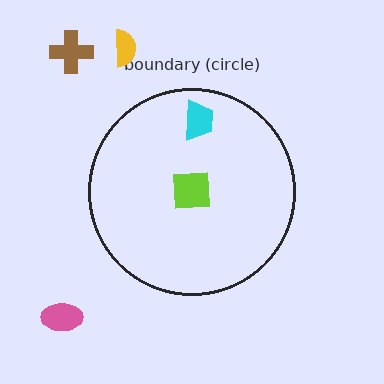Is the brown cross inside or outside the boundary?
Outside.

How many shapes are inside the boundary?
2 inside, 3 outside.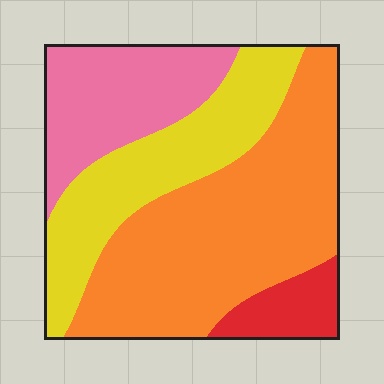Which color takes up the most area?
Orange, at roughly 45%.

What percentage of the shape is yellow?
Yellow covers roughly 25% of the shape.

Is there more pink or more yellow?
Yellow.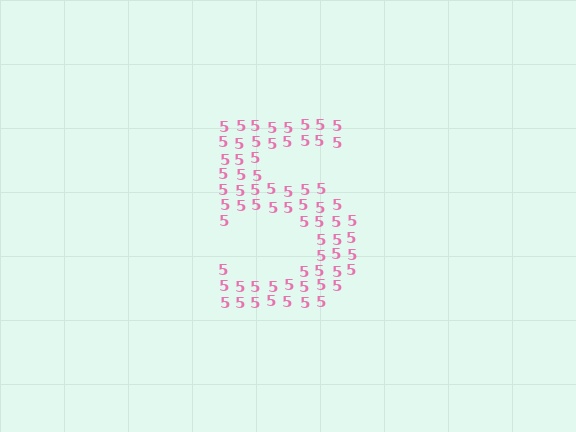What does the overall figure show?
The overall figure shows the digit 5.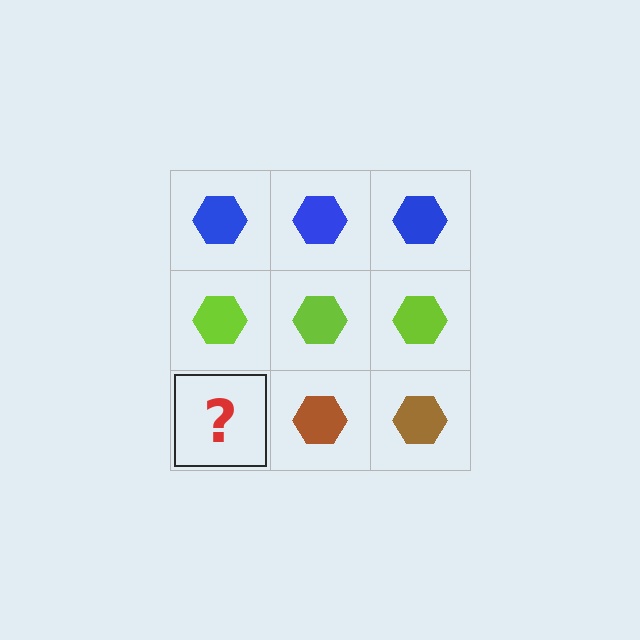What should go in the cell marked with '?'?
The missing cell should contain a brown hexagon.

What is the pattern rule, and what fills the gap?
The rule is that each row has a consistent color. The gap should be filled with a brown hexagon.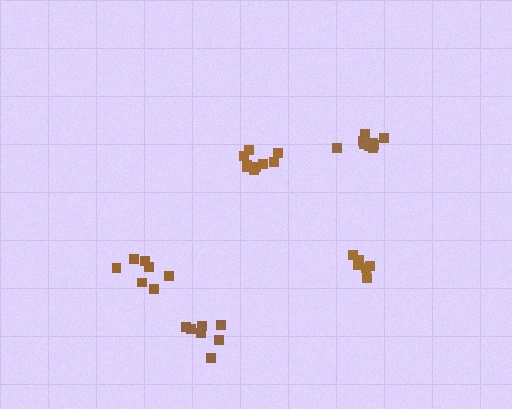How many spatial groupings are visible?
There are 5 spatial groupings.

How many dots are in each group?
Group 1: 6 dots, Group 2: 7 dots, Group 3: 9 dots, Group 4: 9 dots, Group 5: 7 dots (38 total).